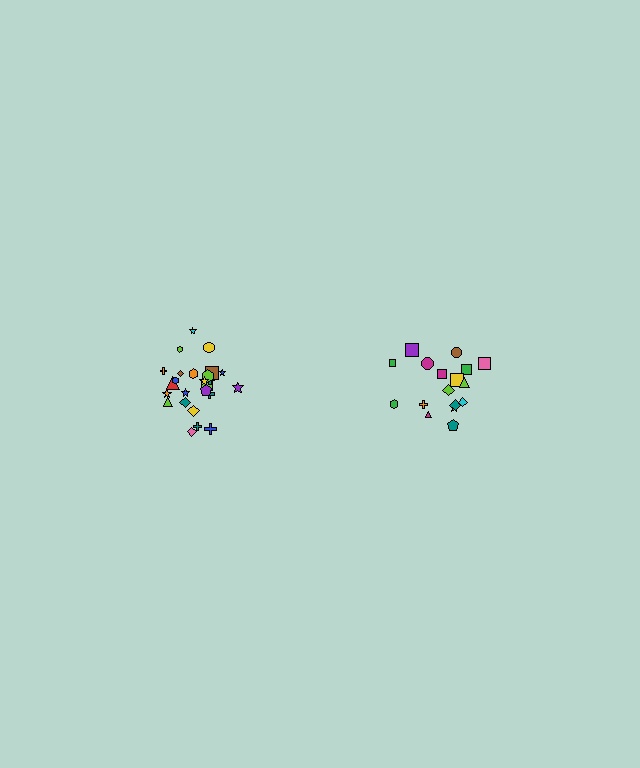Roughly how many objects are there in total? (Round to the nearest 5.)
Roughly 45 objects in total.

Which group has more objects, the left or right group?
The left group.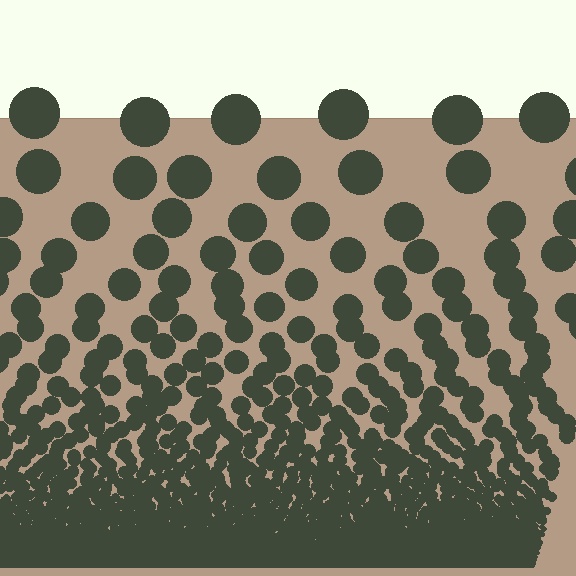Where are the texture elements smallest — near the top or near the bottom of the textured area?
Near the bottom.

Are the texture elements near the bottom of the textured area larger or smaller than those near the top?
Smaller. The gradient is inverted — elements near the bottom are smaller and denser.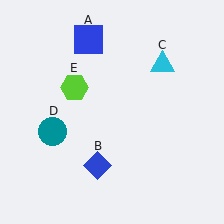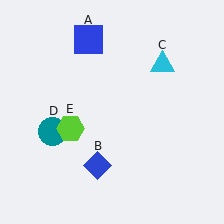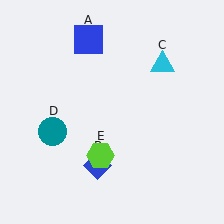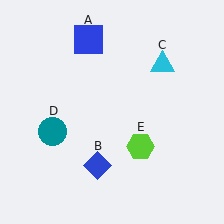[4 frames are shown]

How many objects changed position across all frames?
1 object changed position: lime hexagon (object E).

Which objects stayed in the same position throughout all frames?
Blue square (object A) and blue diamond (object B) and cyan triangle (object C) and teal circle (object D) remained stationary.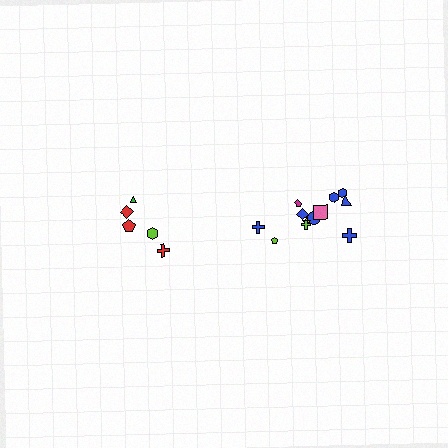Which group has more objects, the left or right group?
The right group.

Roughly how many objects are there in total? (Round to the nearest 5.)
Roughly 15 objects in total.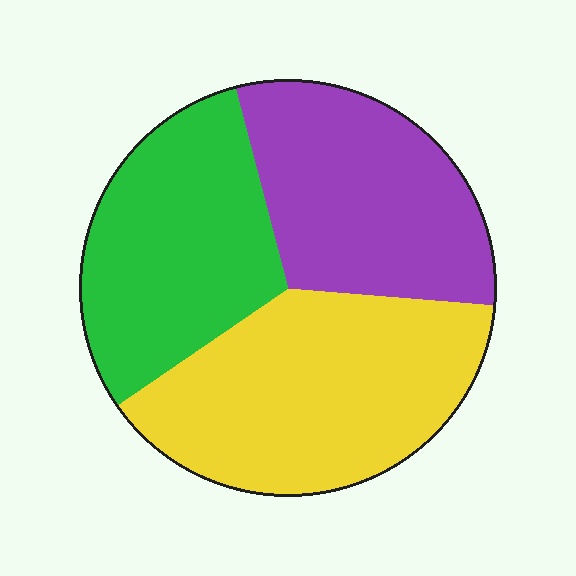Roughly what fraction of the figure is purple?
Purple takes up about one third (1/3) of the figure.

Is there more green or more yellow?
Yellow.